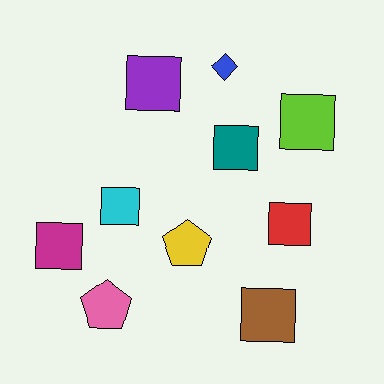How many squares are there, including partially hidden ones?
There are 7 squares.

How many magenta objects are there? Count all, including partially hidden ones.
There is 1 magenta object.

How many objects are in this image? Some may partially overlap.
There are 10 objects.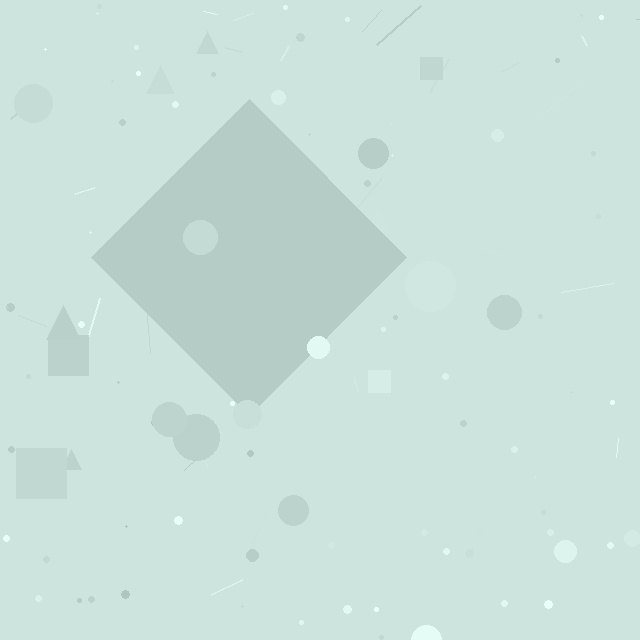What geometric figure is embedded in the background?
A diamond is embedded in the background.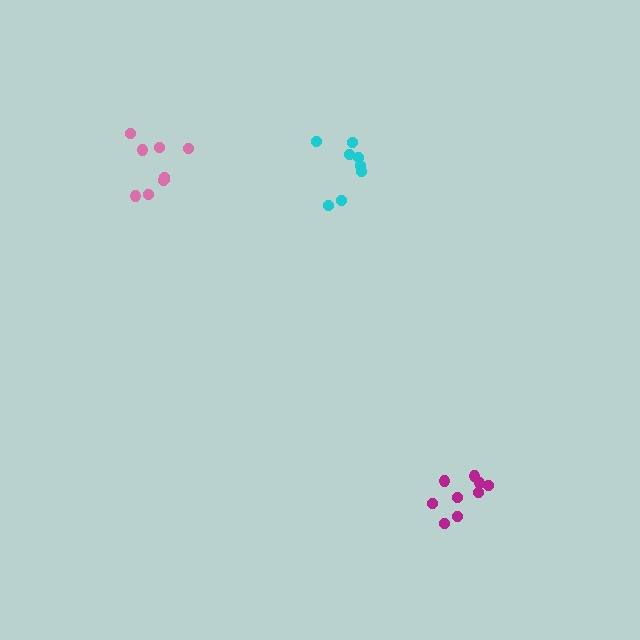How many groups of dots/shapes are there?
There are 3 groups.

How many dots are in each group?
Group 1: 8 dots, Group 2: 9 dots, Group 3: 9 dots (26 total).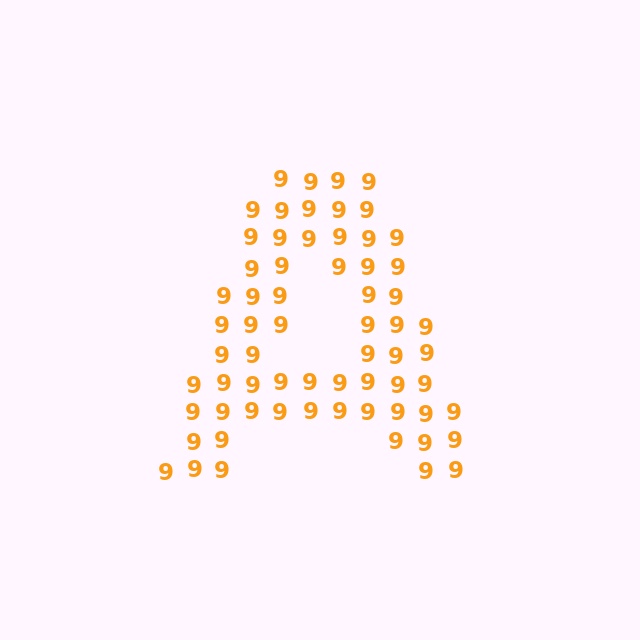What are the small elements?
The small elements are digit 9's.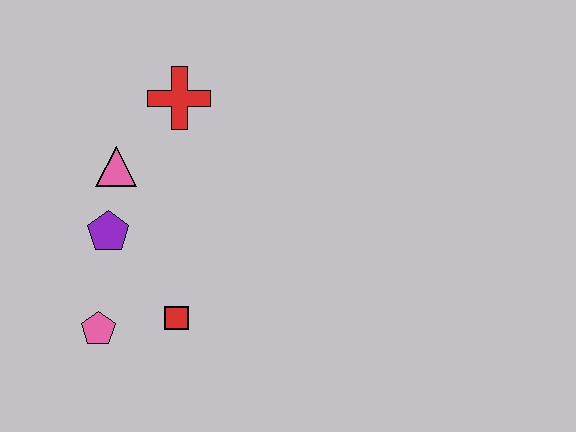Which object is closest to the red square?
The pink pentagon is closest to the red square.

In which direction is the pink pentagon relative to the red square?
The pink pentagon is to the left of the red square.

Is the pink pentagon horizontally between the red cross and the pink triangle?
No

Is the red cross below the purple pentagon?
No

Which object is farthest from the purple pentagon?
The red cross is farthest from the purple pentagon.